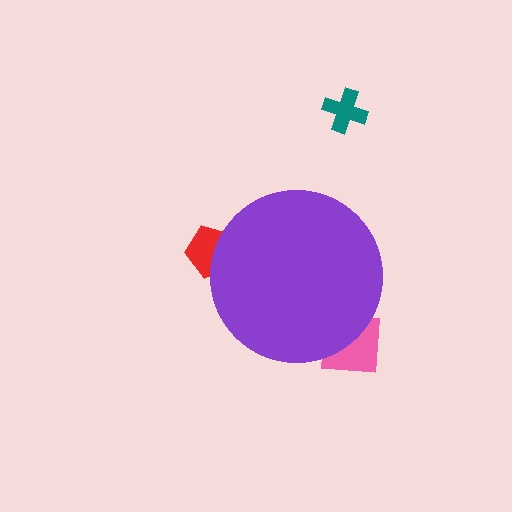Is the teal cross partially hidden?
No, the teal cross is fully visible.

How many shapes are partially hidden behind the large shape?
2 shapes are partially hidden.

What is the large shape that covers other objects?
A purple circle.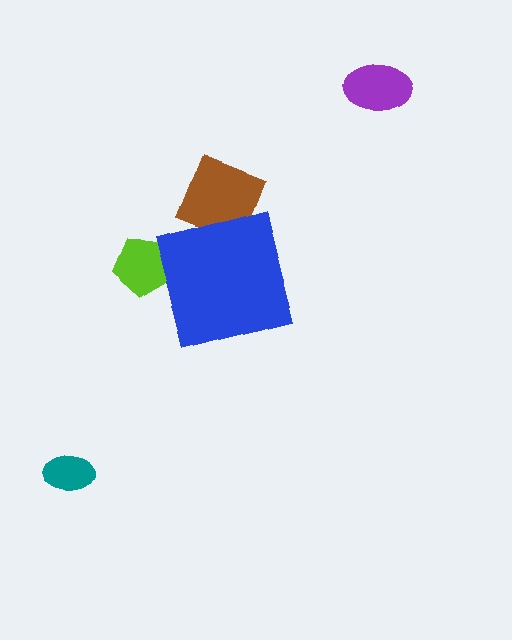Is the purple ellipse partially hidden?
No, the purple ellipse is fully visible.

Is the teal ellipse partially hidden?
No, the teal ellipse is fully visible.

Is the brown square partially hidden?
Yes, the brown square is partially hidden behind the blue square.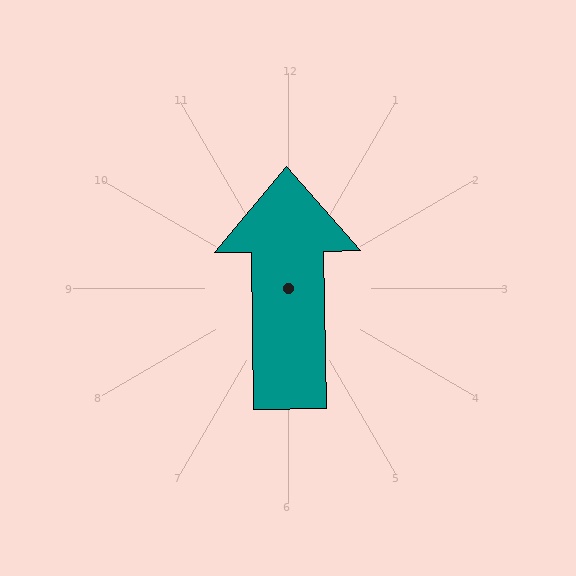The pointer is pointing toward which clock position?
Roughly 12 o'clock.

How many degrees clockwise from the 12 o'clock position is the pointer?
Approximately 359 degrees.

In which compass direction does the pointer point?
North.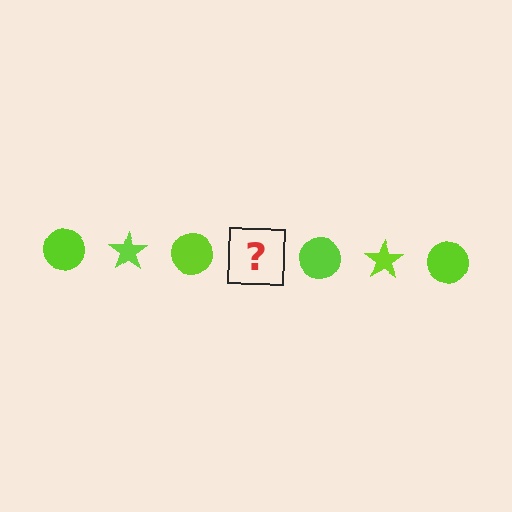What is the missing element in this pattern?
The missing element is a lime star.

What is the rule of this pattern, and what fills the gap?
The rule is that the pattern cycles through circle, star shapes in lime. The gap should be filled with a lime star.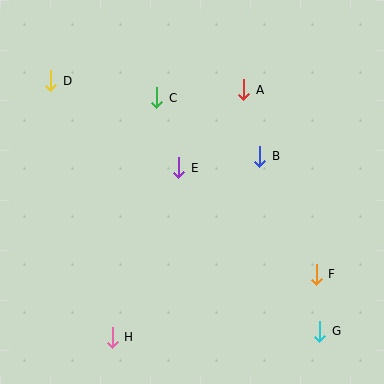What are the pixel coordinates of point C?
Point C is at (157, 98).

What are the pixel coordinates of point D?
Point D is at (51, 81).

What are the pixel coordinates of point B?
Point B is at (260, 156).